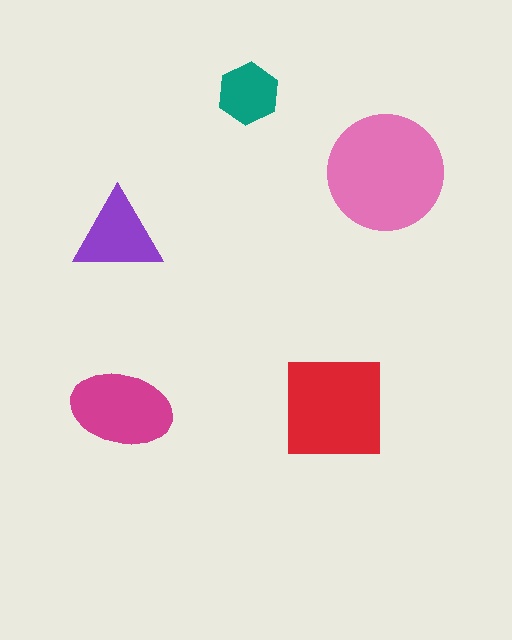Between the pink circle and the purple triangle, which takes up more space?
The pink circle.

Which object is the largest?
The pink circle.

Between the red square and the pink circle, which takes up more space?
The pink circle.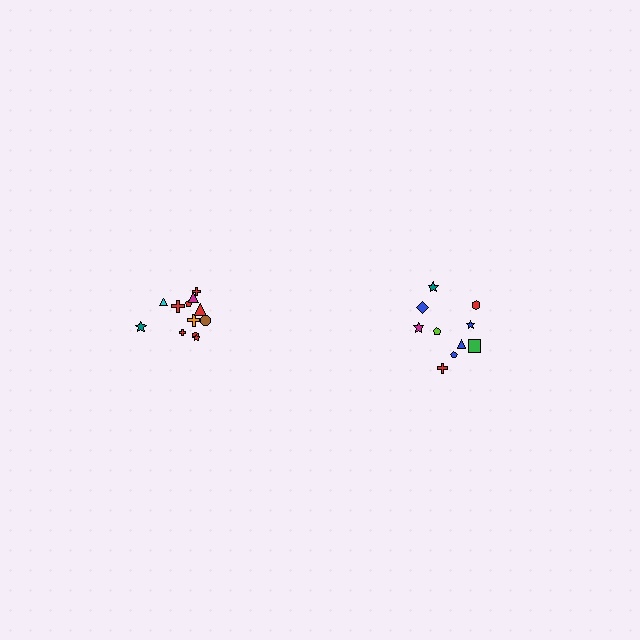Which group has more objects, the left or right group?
The left group.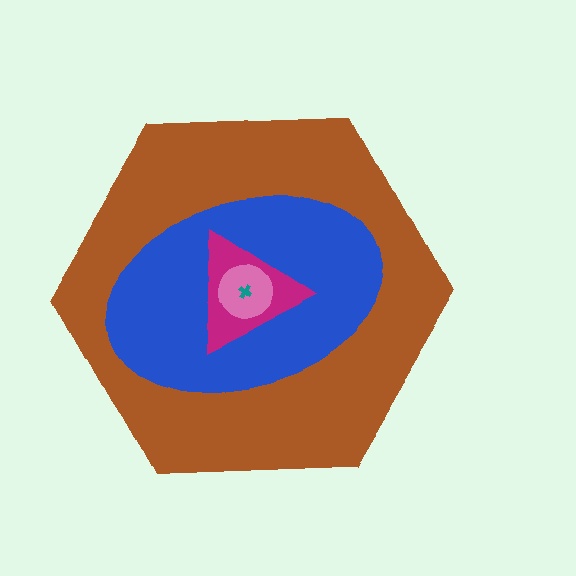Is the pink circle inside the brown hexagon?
Yes.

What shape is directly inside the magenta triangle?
The pink circle.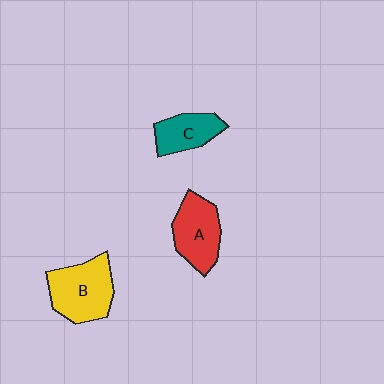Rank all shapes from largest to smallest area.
From largest to smallest: B (yellow), A (red), C (teal).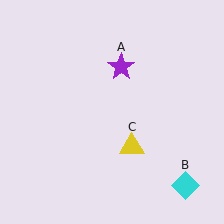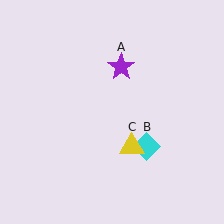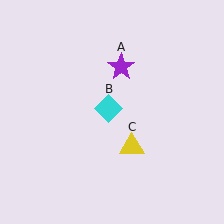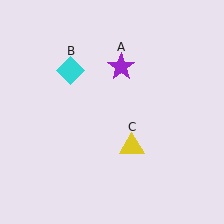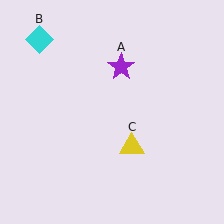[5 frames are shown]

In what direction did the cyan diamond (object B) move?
The cyan diamond (object B) moved up and to the left.